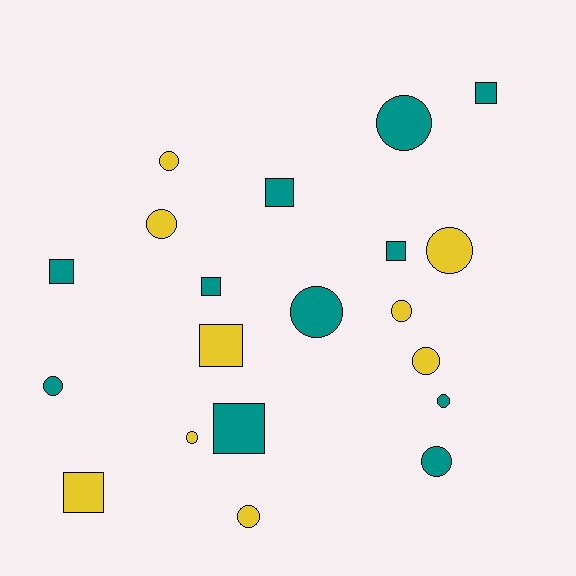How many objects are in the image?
There are 20 objects.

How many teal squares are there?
There are 6 teal squares.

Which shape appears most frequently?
Circle, with 12 objects.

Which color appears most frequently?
Teal, with 11 objects.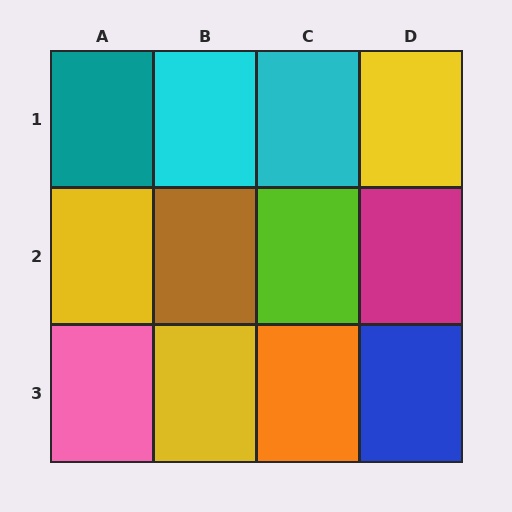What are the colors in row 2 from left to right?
Yellow, brown, lime, magenta.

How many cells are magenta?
1 cell is magenta.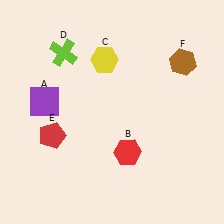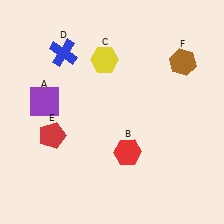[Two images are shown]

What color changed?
The cross (D) changed from lime in Image 1 to blue in Image 2.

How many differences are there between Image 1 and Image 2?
There is 1 difference between the two images.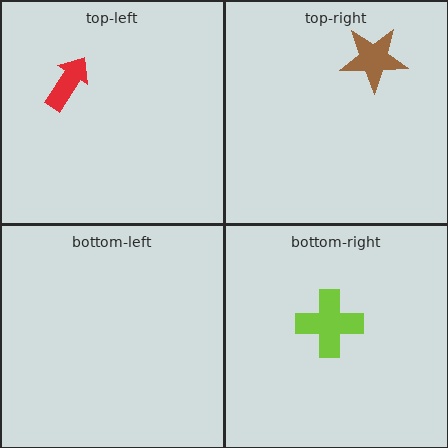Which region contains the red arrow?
The top-left region.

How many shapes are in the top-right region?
1.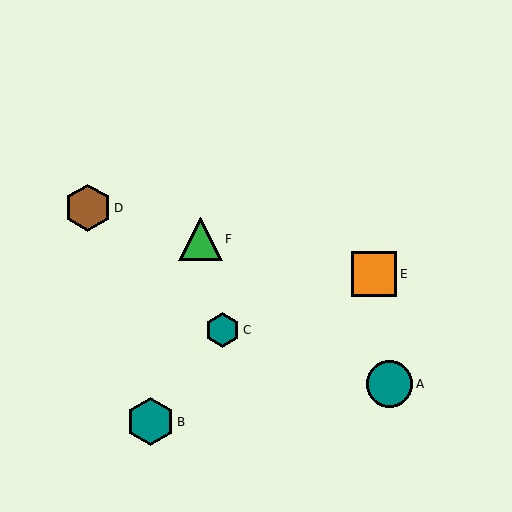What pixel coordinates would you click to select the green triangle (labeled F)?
Click at (201, 239) to select the green triangle F.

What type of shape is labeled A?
Shape A is a teal circle.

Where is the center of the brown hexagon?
The center of the brown hexagon is at (88, 208).